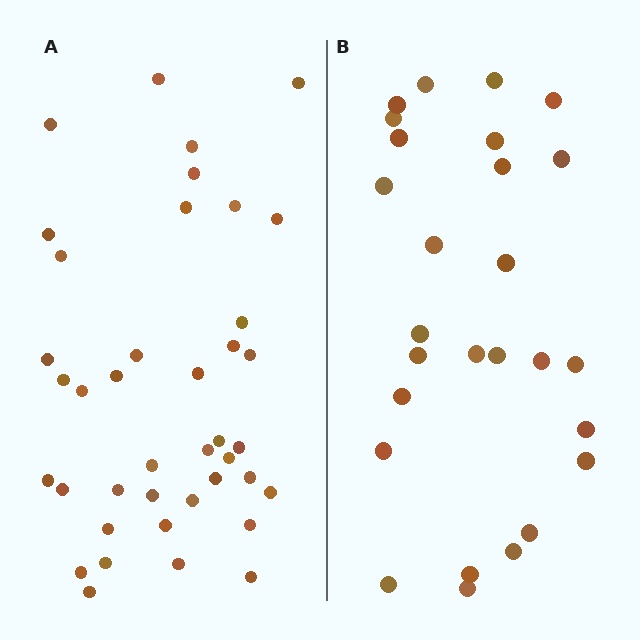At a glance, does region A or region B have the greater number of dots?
Region A (the left region) has more dots.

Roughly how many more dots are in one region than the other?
Region A has approximately 15 more dots than region B.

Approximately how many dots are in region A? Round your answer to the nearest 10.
About 40 dots.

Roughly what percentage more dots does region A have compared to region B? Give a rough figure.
About 50% more.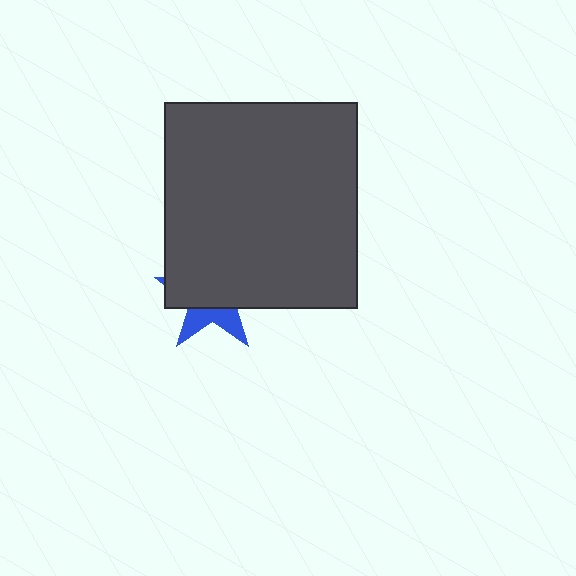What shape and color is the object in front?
The object in front is a dark gray rectangle.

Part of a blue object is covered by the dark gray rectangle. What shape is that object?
It is a star.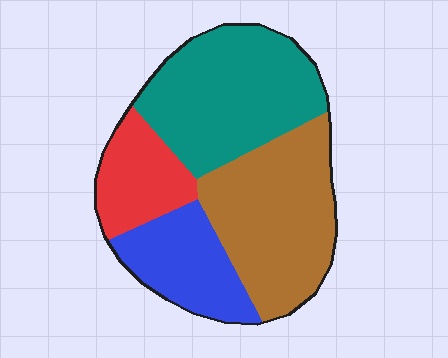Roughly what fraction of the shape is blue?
Blue takes up about one sixth (1/6) of the shape.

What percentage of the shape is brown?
Brown takes up about one third (1/3) of the shape.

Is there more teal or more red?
Teal.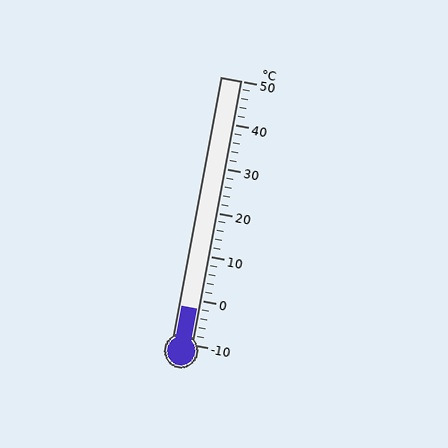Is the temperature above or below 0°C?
The temperature is below 0°C.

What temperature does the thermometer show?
The thermometer shows approximately -2°C.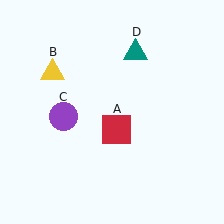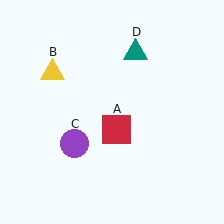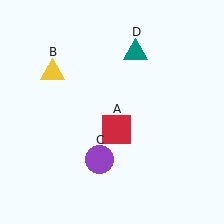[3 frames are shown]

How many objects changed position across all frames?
1 object changed position: purple circle (object C).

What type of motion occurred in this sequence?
The purple circle (object C) rotated counterclockwise around the center of the scene.